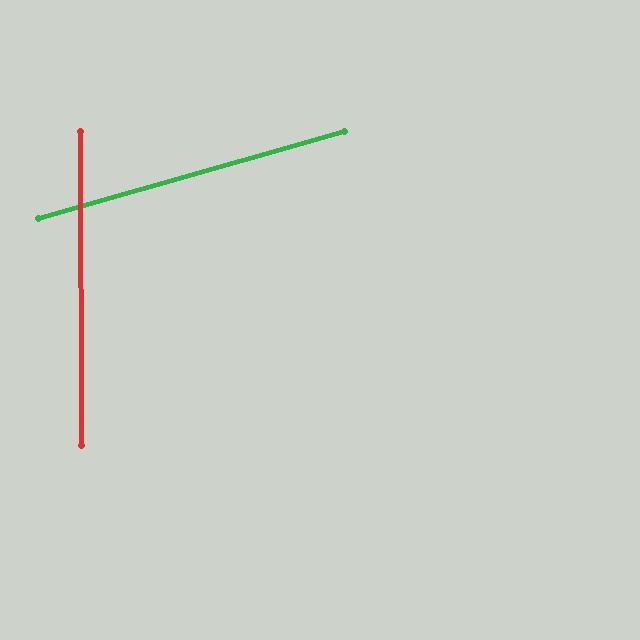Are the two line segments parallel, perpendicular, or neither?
Neither parallel nor perpendicular — they differ by about 74°.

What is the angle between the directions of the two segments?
Approximately 74 degrees.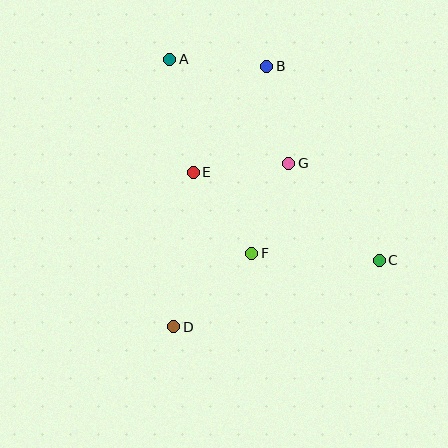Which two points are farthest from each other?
Points A and C are farthest from each other.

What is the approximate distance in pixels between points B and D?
The distance between B and D is approximately 276 pixels.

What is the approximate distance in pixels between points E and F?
The distance between E and F is approximately 100 pixels.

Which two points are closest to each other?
Points E and G are closest to each other.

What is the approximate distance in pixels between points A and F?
The distance between A and F is approximately 211 pixels.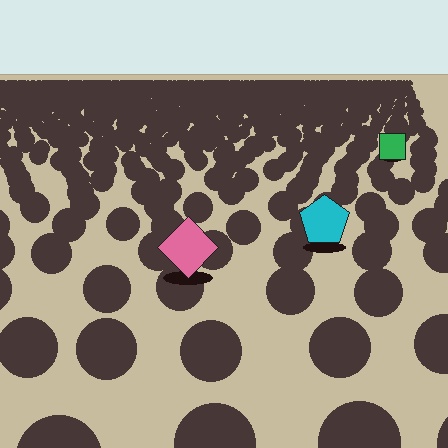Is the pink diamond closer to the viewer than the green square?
Yes. The pink diamond is closer — you can tell from the texture gradient: the ground texture is coarser near it.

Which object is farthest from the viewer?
The green square is farthest from the viewer. It appears smaller and the ground texture around it is denser.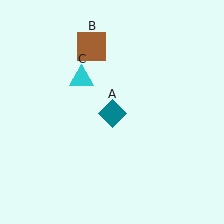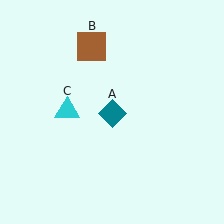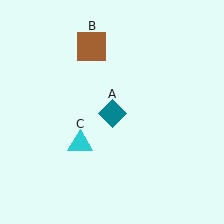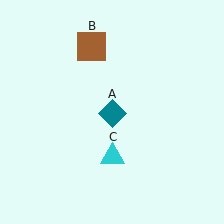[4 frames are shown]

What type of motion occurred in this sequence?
The cyan triangle (object C) rotated counterclockwise around the center of the scene.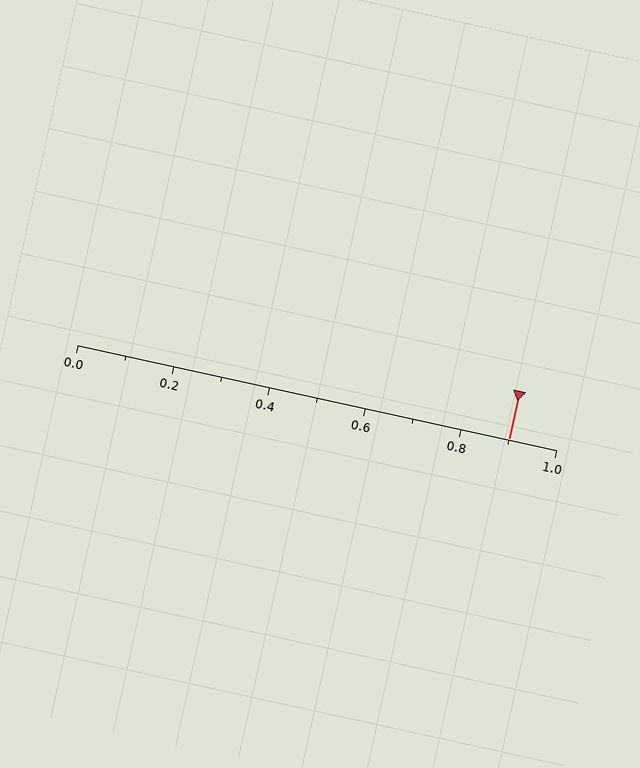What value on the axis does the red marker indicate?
The marker indicates approximately 0.9.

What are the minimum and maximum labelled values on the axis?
The axis runs from 0.0 to 1.0.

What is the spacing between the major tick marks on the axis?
The major ticks are spaced 0.2 apart.